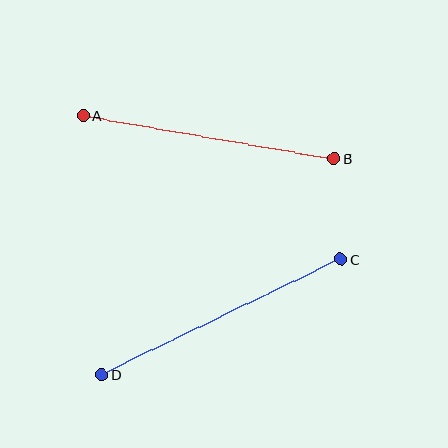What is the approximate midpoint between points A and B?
The midpoint is at approximately (209, 137) pixels.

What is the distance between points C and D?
The distance is approximately 266 pixels.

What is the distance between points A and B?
The distance is approximately 254 pixels.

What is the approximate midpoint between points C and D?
The midpoint is at approximately (221, 317) pixels.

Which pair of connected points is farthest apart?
Points C and D are farthest apart.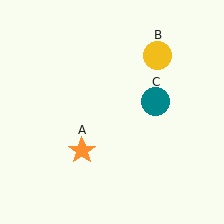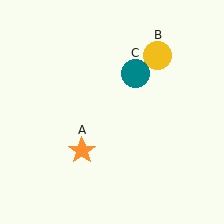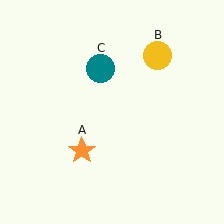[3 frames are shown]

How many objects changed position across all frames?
1 object changed position: teal circle (object C).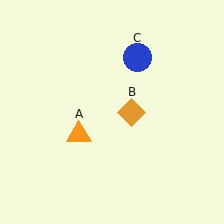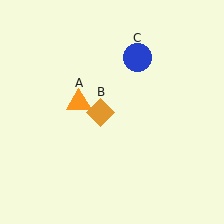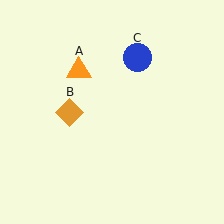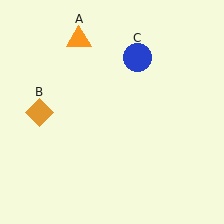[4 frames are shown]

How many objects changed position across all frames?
2 objects changed position: orange triangle (object A), orange diamond (object B).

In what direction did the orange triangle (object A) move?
The orange triangle (object A) moved up.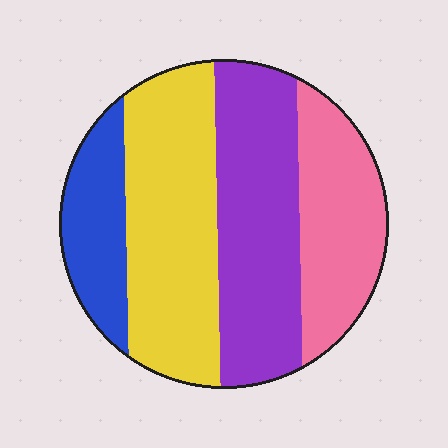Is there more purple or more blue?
Purple.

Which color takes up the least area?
Blue, at roughly 15%.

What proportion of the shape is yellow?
Yellow covers 33% of the shape.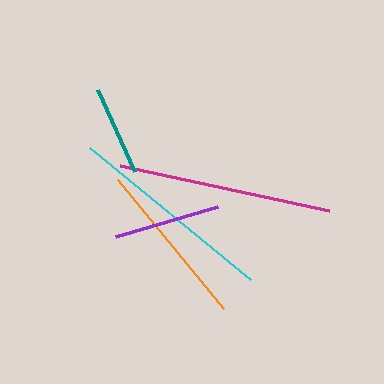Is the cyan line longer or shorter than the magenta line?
The magenta line is longer than the cyan line.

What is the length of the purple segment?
The purple segment is approximately 106 pixels long.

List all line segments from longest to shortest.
From longest to shortest: magenta, cyan, orange, purple, teal.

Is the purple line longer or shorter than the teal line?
The purple line is longer than the teal line.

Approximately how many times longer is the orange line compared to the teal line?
The orange line is approximately 1.8 times the length of the teal line.